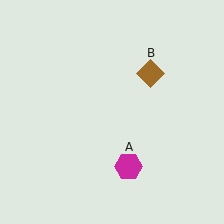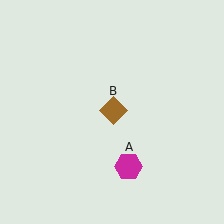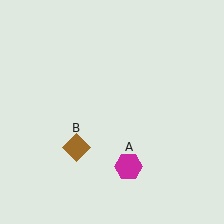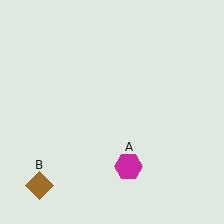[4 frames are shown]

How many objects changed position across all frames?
1 object changed position: brown diamond (object B).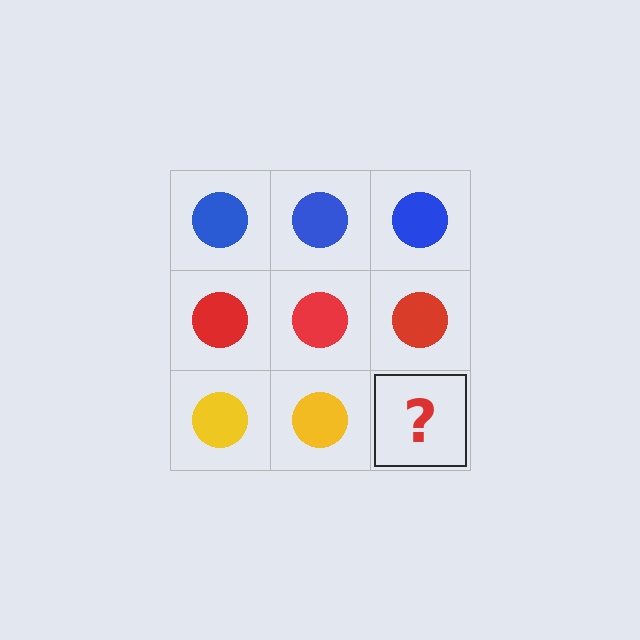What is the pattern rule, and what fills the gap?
The rule is that each row has a consistent color. The gap should be filled with a yellow circle.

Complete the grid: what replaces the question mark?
The question mark should be replaced with a yellow circle.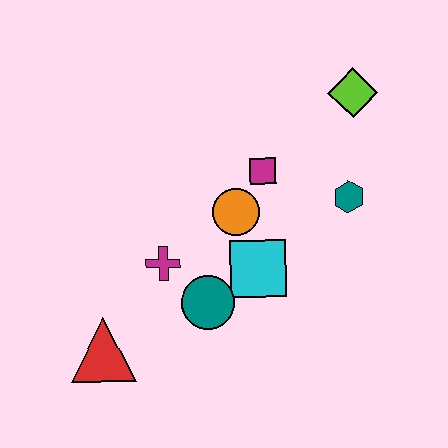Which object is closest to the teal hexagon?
The magenta square is closest to the teal hexagon.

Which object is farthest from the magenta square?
The red triangle is farthest from the magenta square.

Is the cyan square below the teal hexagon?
Yes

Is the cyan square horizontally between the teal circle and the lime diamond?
Yes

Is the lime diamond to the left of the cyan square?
No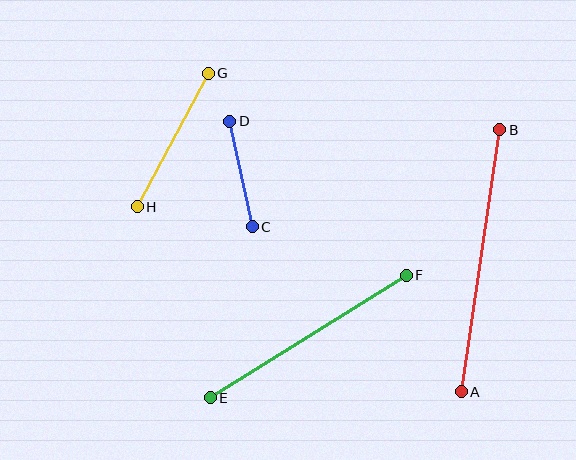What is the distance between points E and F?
The distance is approximately 231 pixels.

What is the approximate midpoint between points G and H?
The midpoint is at approximately (173, 140) pixels.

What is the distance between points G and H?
The distance is approximately 151 pixels.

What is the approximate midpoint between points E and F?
The midpoint is at approximately (308, 336) pixels.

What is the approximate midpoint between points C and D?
The midpoint is at approximately (241, 174) pixels.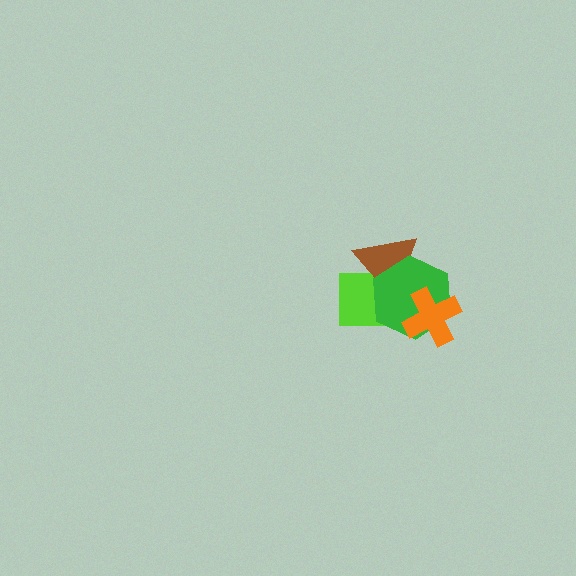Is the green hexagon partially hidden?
Yes, it is partially covered by another shape.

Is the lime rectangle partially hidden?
Yes, it is partially covered by another shape.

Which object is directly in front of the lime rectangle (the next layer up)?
The brown triangle is directly in front of the lime rectangle.